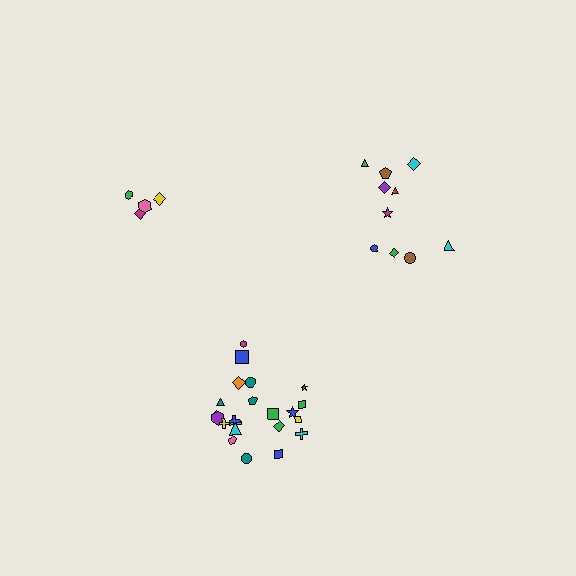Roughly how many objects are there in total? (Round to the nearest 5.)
Roughly 35 objects in total.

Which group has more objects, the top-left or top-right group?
The top-right group.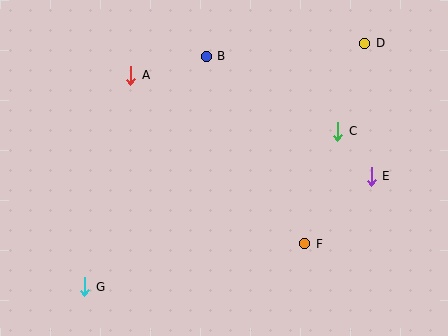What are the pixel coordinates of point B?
Point B is at (206, 56).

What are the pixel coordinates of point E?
Point E is at (371, 176).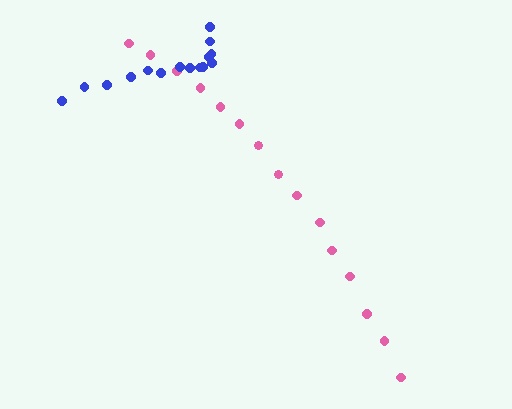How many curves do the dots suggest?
There are 2 distinct paths.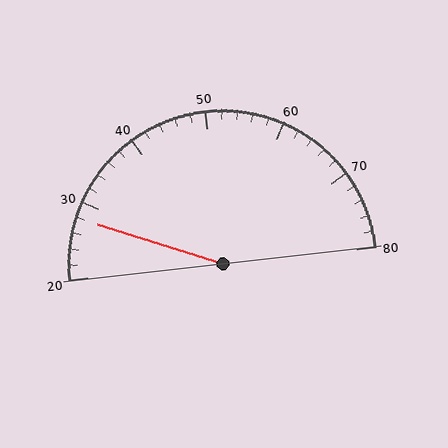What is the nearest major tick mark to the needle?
The nearest major tick mark is 30.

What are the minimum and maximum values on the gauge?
The gauge ranges from 20 to 80.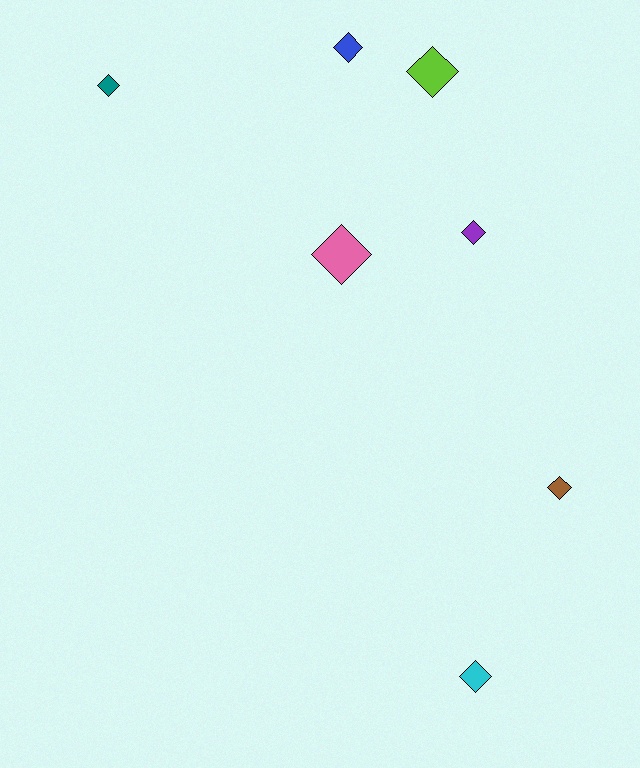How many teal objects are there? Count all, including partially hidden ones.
There is 1 teal object.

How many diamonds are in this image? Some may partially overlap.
There are 7 diamonds.